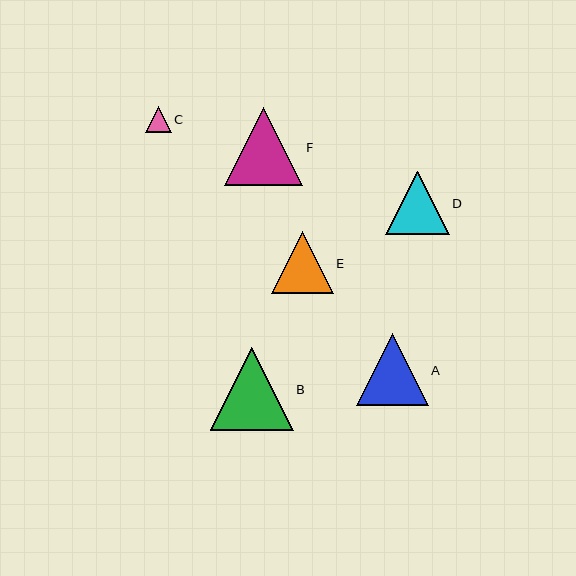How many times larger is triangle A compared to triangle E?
Triangle A is approximately 1.2 times the size of triangle E.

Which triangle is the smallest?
Triangle C is the smallest with a size of approximately 26 pixels.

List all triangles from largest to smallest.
From largest to smallest: B, F, A, D, E, C.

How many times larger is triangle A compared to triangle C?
Triangle A is approximately 2.8 times the size of triangle C.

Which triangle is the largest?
Triangle B is the largest with a size of approximately 83 pixels.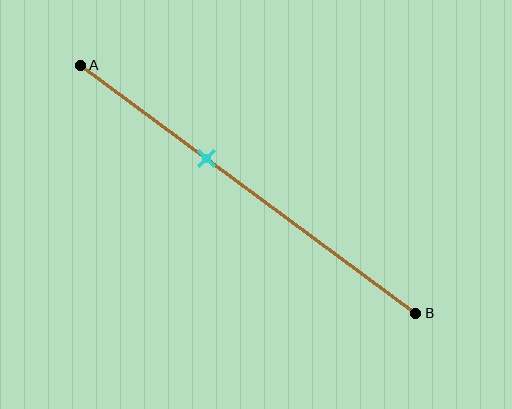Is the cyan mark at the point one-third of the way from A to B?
No, the mark is at about 40% from A, not at the 33% one-third point.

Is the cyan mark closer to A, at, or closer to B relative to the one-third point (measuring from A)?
The cyan mark is closer to point B than the one-third point of segment AB.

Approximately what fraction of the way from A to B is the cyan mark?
The cyan mark is approximately 40% of the way from A to B.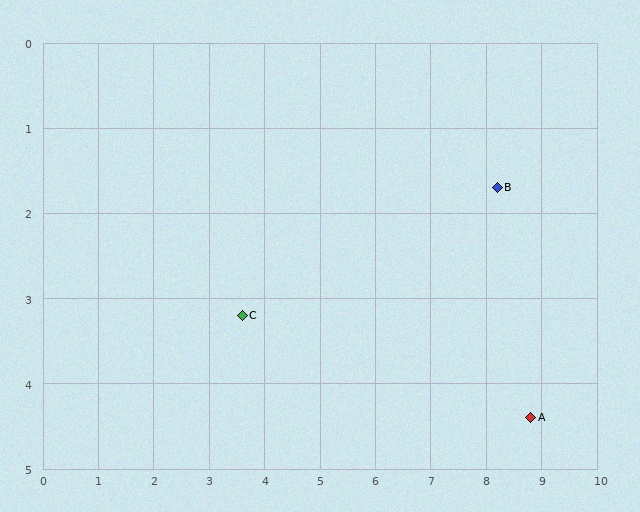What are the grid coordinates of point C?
Point C is at approximately (3.6, 3.2).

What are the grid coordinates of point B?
Point B is at approximately (8.2, 1.7).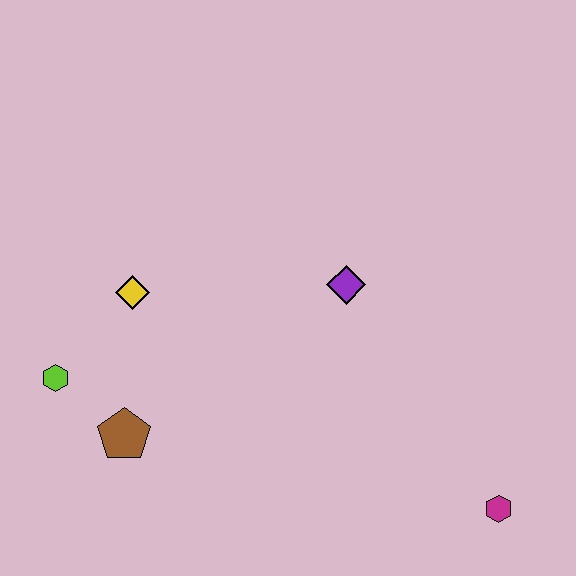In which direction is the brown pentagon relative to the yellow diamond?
The brown pentagon is below the yellow diamond.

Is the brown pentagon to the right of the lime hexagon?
Yes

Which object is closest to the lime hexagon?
The brown pentagon is closest to the lime hexagon.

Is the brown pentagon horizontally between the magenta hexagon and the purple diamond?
No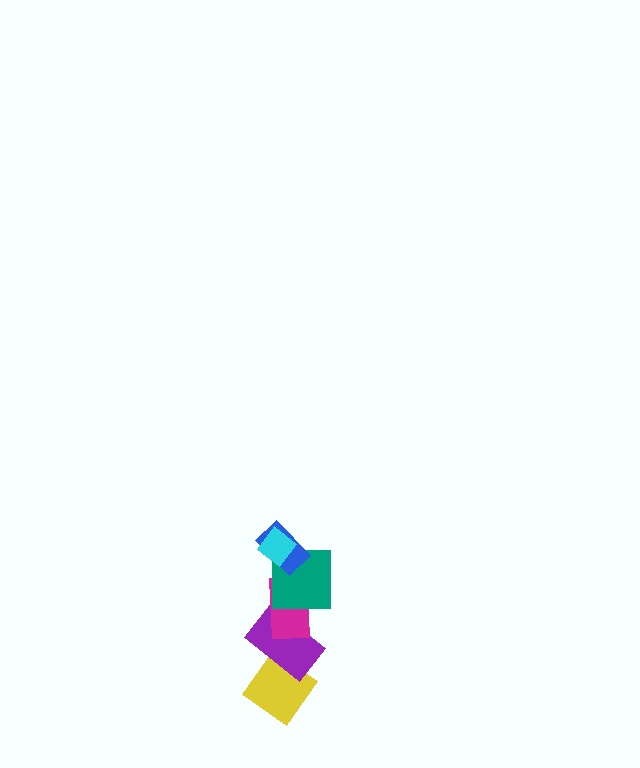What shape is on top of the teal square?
The blue rectangle is on top of the teal square.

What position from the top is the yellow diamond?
The yellow diamond is 6th from the top.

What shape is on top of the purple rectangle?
The magenta rectangle is on top of the purple rectangle.